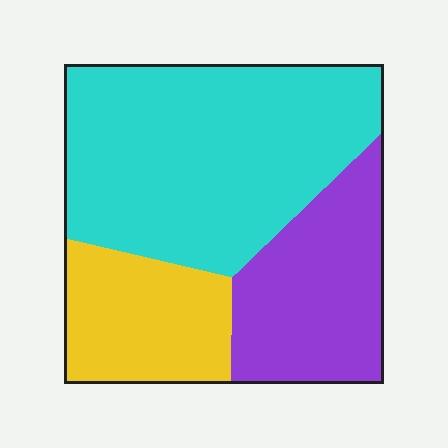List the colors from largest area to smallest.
From largest to smallest: cyan, purple, yellow.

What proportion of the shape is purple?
Purple covers 27% of the shape.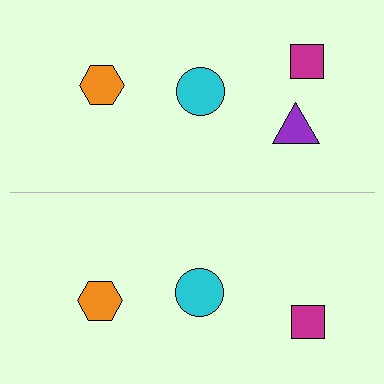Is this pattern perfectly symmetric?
No, the pattern is not perfectly symmetric. A purple triangle is missing from the bottom side.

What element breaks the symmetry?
A purple triangle is missing from the bottom side.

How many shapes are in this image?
There are 7 shapes in this image.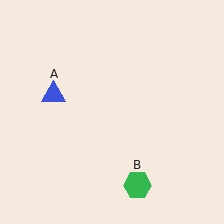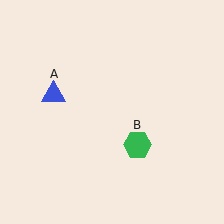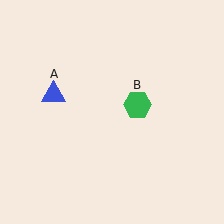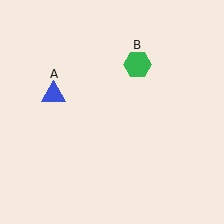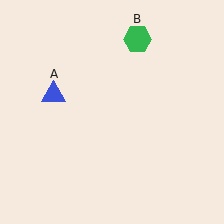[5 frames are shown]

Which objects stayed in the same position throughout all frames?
Blue triangle (object A) remained stationary.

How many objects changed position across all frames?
1 object changed position: green hexagon (object B).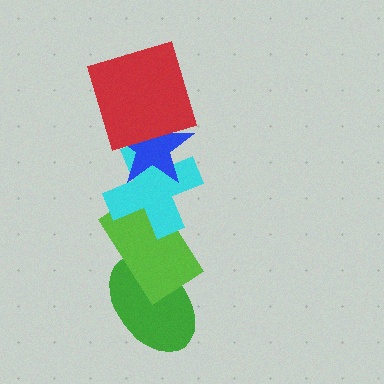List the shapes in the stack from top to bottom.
From top to bottom: the red square, the blue star, the cyan cross, the lime rectangle, the green ellipse.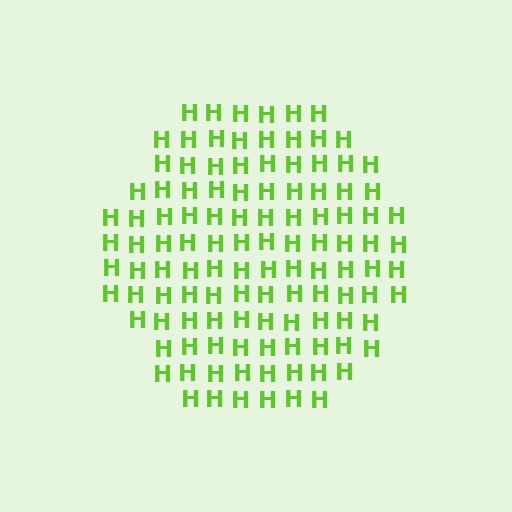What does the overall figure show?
The overall figure shows a hexagon.